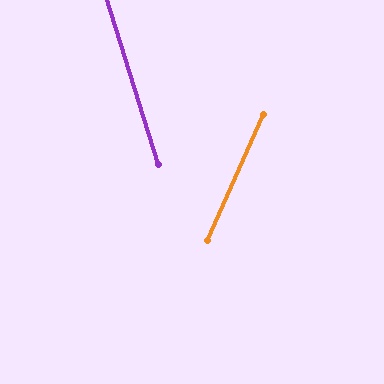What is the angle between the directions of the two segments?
Approximately 41 degrees.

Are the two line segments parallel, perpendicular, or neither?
Neither parallel nor perpendicular — they differ by about 41°.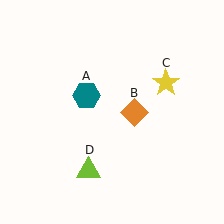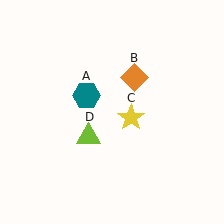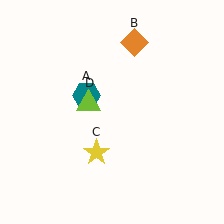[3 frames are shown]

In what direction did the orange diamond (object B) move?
The orange diamond (object B) moved up.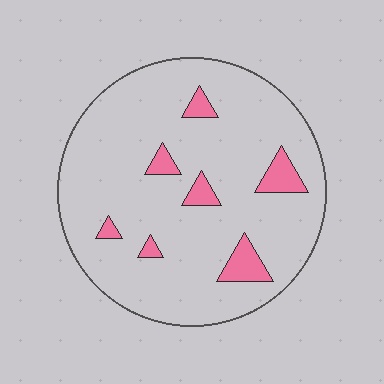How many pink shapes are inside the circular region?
7.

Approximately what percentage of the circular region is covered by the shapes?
Approximately 10%.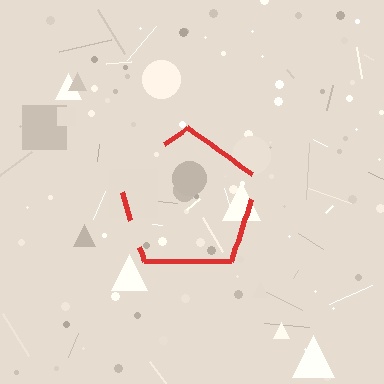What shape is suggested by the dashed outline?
The dashed outline suggests a pentagon.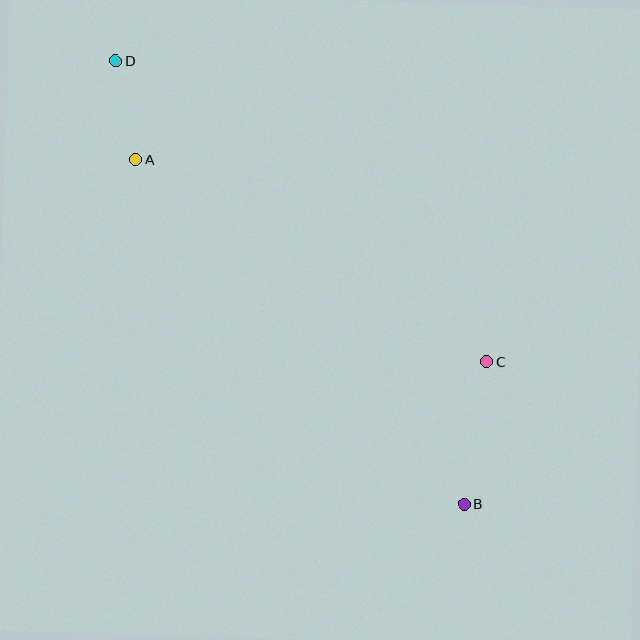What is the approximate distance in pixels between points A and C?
The distance between A and C is approximately 405 pixels.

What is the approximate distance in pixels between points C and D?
The distance between C and D is approximately 477 pixels.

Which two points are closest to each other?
Points A and D are closest to each other.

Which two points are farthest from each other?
Points B and D are farthest from each other.